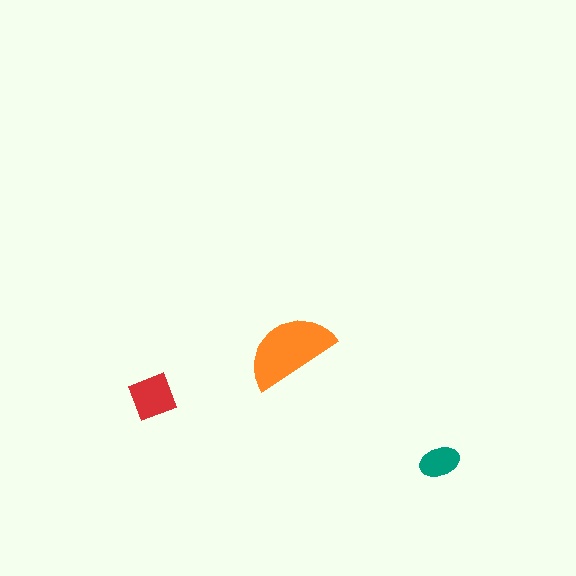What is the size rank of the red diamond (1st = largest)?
2nd.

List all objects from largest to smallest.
The orange semicircle, the red diamond, the teal ellipse.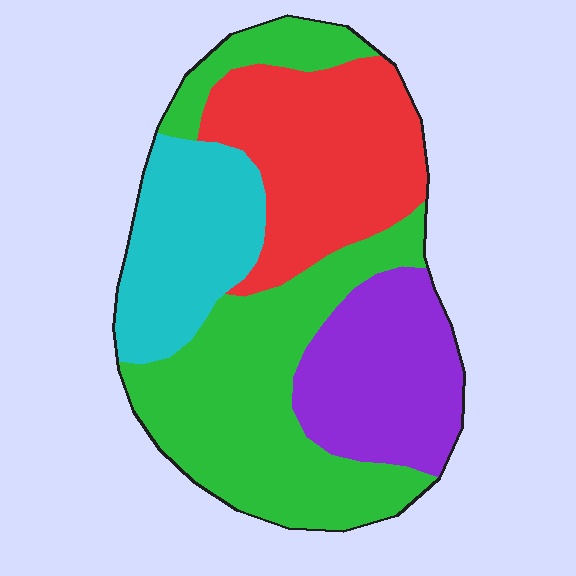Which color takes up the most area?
Green, at roughly 40%.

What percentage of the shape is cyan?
Cyan takes up about one sixth (1/6) of the shape.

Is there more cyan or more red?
Red.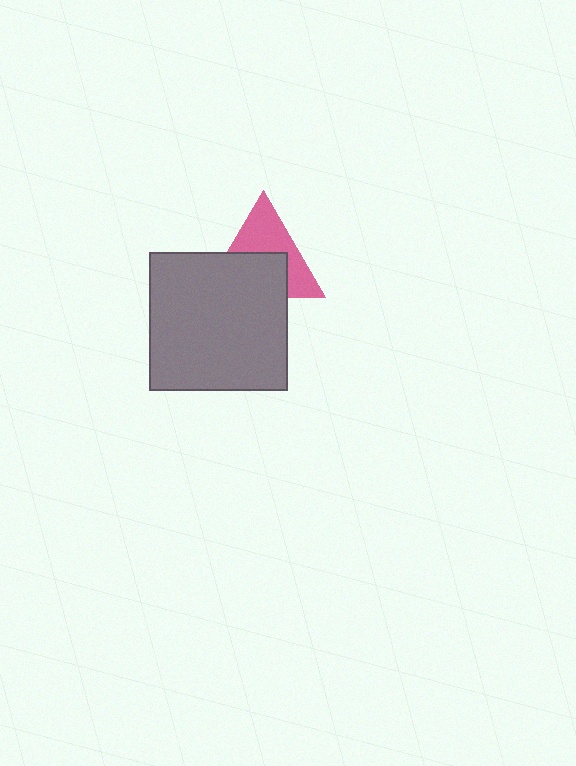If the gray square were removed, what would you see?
You would see the complete pink triangle.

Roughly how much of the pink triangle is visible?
About half of it is visible (roughly 50%).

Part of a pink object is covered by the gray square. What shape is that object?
It is a triangle.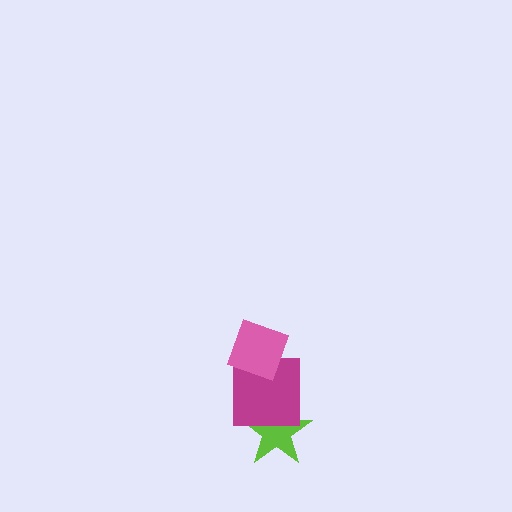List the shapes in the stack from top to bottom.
From top to bottom: the pink diamond, the magenta square, the lime star.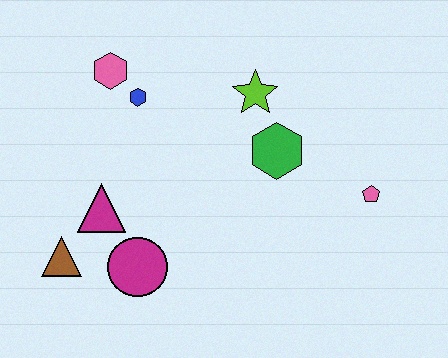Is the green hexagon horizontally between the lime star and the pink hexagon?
No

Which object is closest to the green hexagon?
The lime star is closest to the green hexagon.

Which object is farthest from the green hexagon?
The brown triangle is farthest from the green hexagon.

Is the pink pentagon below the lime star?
Yes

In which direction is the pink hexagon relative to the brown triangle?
The pink hexagon is above the brown triangle.